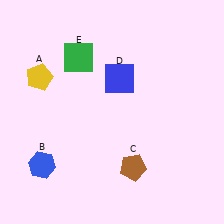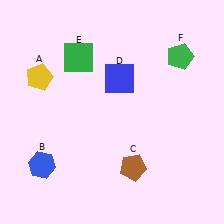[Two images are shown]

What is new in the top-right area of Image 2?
A green pentagon (F) was added in the top-right area of Image 2.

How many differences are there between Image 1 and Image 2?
There is 1 difference between the two images.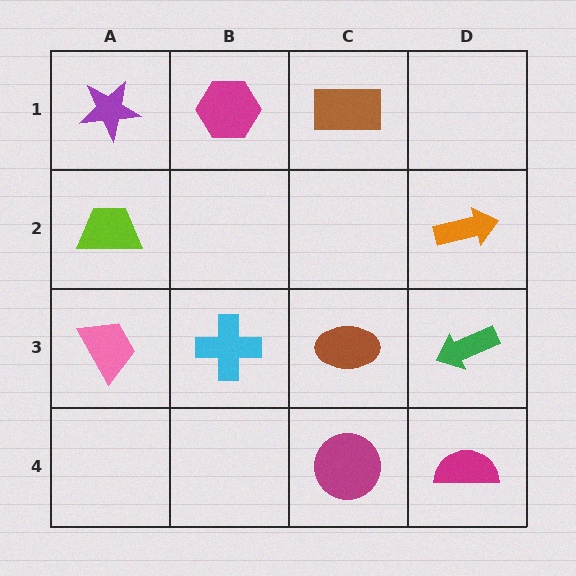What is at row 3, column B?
A cyan cross.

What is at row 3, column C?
A brown ellipse.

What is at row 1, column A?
A purple star.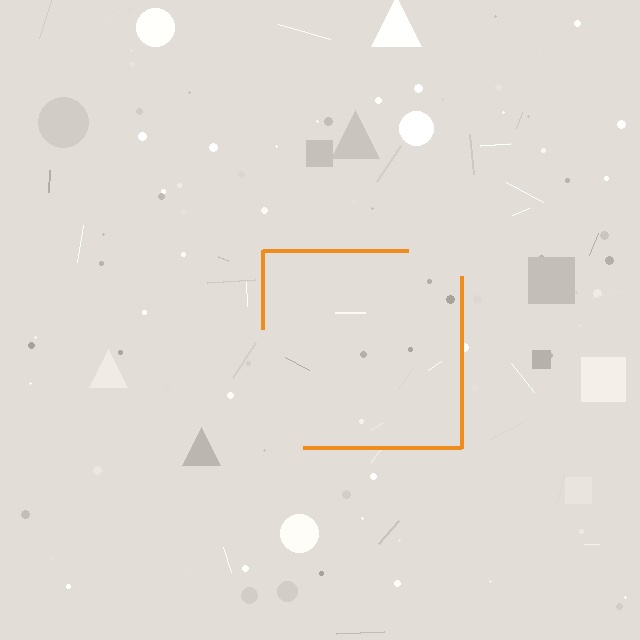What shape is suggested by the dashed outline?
The dashed outline suggests a square.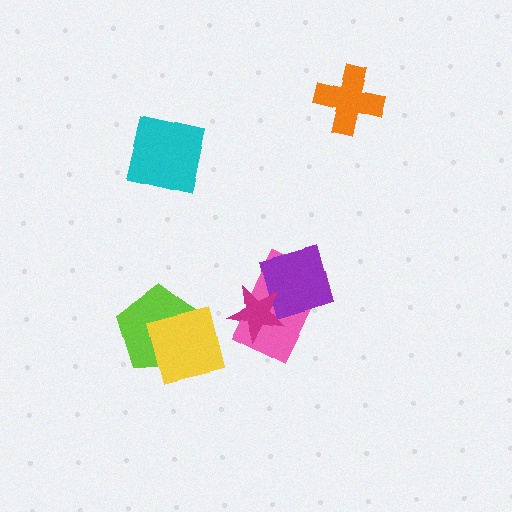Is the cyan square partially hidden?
No, no other shape covers it.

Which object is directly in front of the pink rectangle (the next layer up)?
The purple diamond is directly in front of the pink rectangle.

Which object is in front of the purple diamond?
The magenta star is in front of the purple diamond.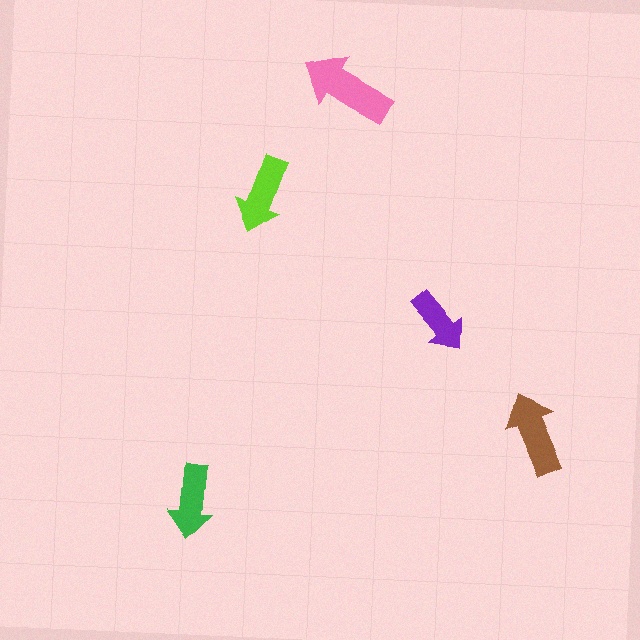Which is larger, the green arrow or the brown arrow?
The brown one.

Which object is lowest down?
The green arrow is bottommost.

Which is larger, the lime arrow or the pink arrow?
The pink one.